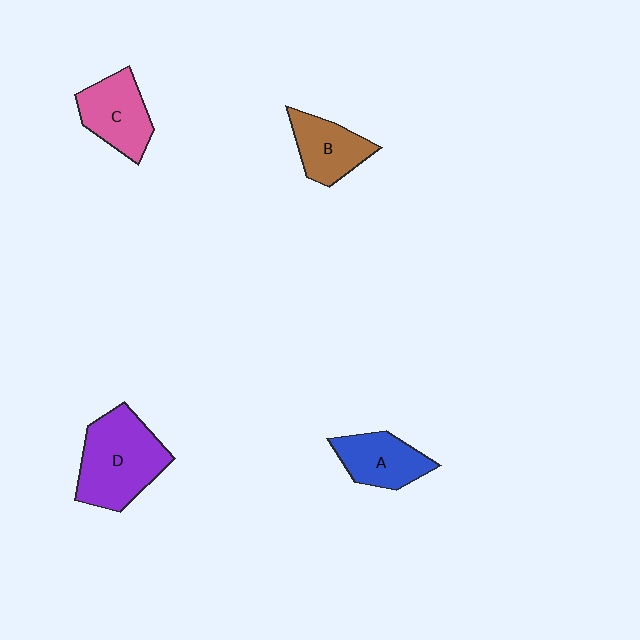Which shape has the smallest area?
Shape B (brown).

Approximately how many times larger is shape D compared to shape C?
Approximately 1.5 times.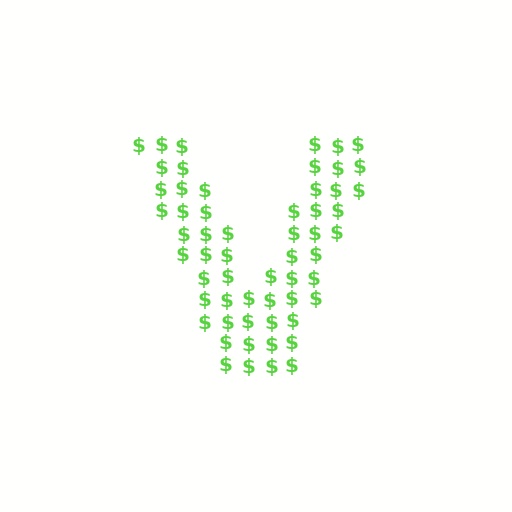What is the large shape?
The large shape is the letter V.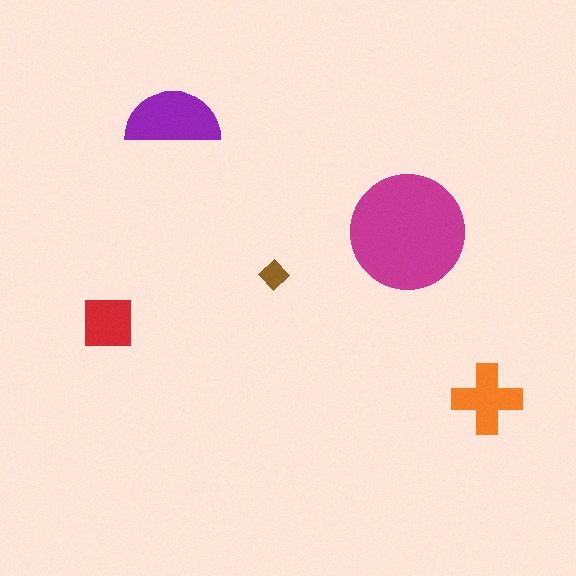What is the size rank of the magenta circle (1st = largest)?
1st.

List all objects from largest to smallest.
The magenta circle, the purple semicircle, the orange cross, the red square, the brown diamond.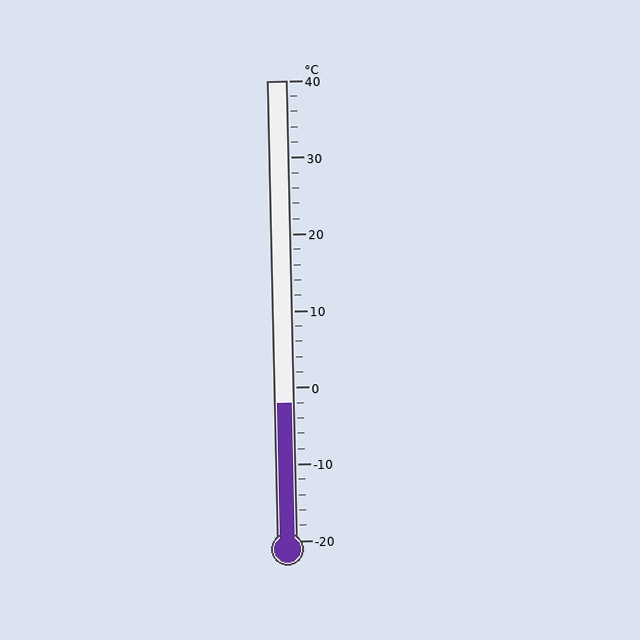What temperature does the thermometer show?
The thermometer shows approximately -2°C.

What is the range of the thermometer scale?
The thermometer scale ranges from -20°C to 40°C.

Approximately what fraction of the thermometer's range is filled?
The thermometer is filled to approximately 30% of its range.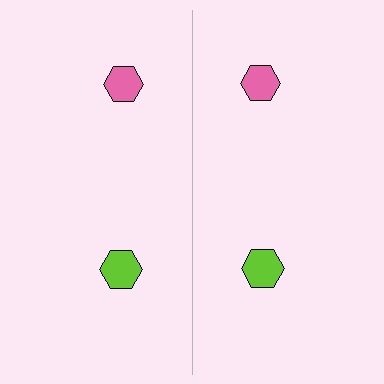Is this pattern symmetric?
Yes, this pattern has bilateral (reflection) symmetry.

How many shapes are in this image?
There are 4 shapes in this image.